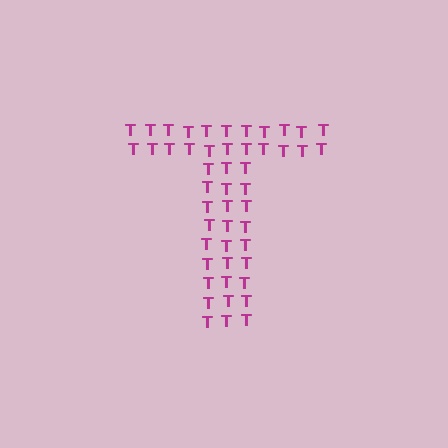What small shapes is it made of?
It is made of small letter T's.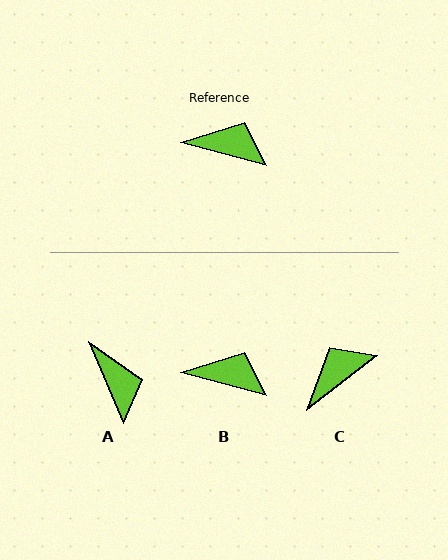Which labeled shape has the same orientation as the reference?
B.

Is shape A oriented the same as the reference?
No, it is off by about 52 degrees.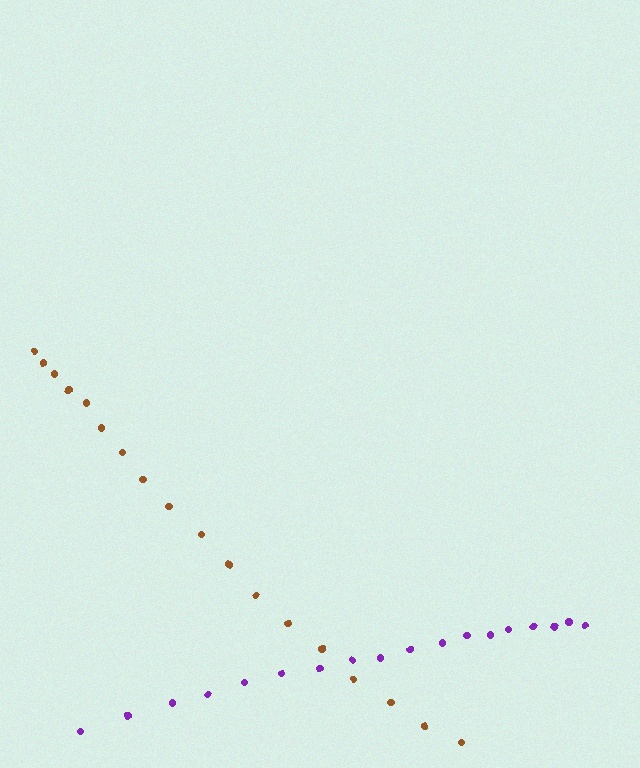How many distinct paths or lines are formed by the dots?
There are 2 distinct paths.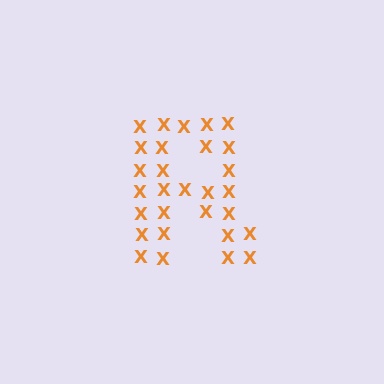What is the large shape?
The large shape is the letter R.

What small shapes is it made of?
It is made of small letter X's.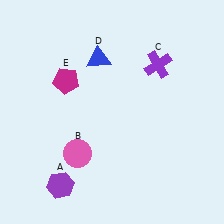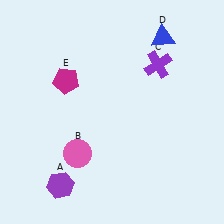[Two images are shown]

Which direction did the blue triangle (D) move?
The blue triangle (D) moved right.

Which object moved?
The blue triangle (D) moved right.